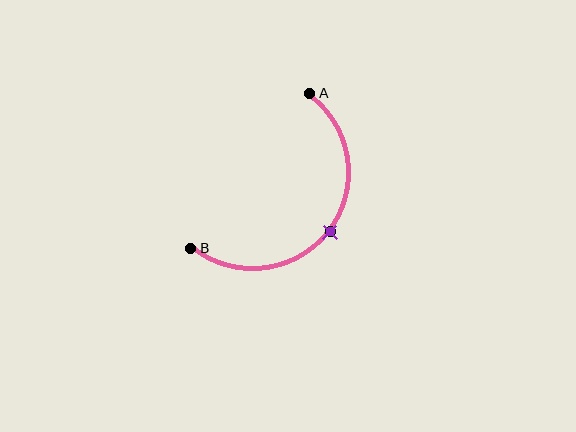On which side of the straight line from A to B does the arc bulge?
The arc bulges below and to the right of the straight line connecting A and B.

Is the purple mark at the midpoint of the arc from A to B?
Yes. The purple mark lies on the arc at equal arc-length from both A and B — it is the arc midpoint.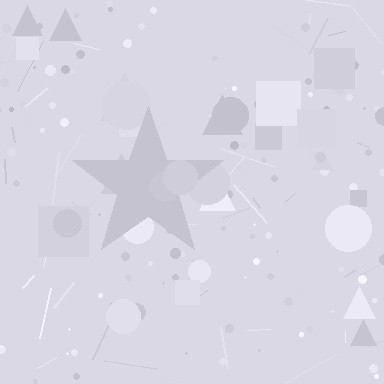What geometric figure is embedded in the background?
A star is embedded in the background.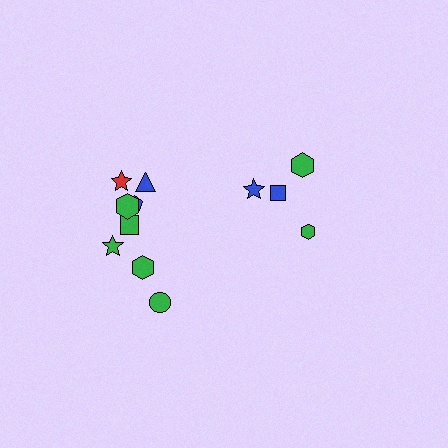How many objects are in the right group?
There are 4 objects.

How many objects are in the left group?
There are 8 objects.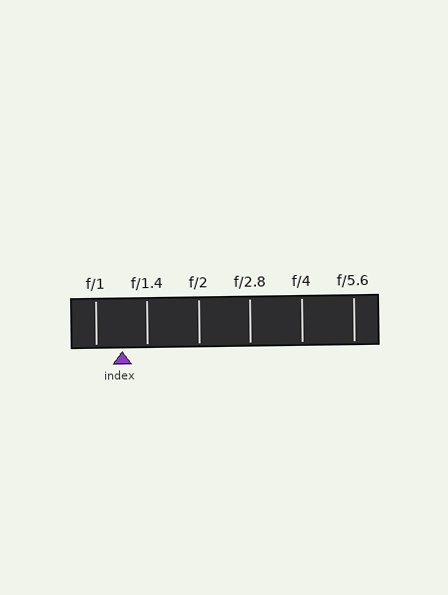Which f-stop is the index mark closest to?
The index mark is closest to f/1.4.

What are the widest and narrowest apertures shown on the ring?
The widest aperture shown is f/1 and the narrowest is f/5.6.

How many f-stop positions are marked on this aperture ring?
There are 6 f-stop positions marked.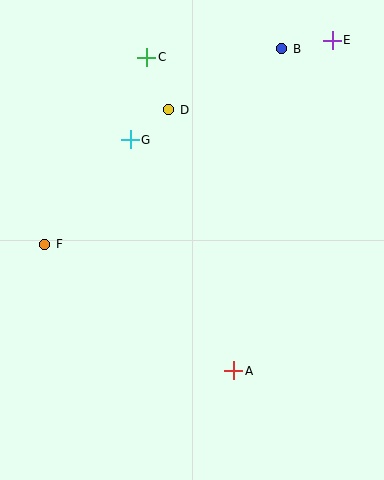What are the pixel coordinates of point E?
Point E is at (332, 40).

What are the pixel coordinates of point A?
Point A is at (234, 371).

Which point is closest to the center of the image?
Point G at (130, 140) is closest to the center.